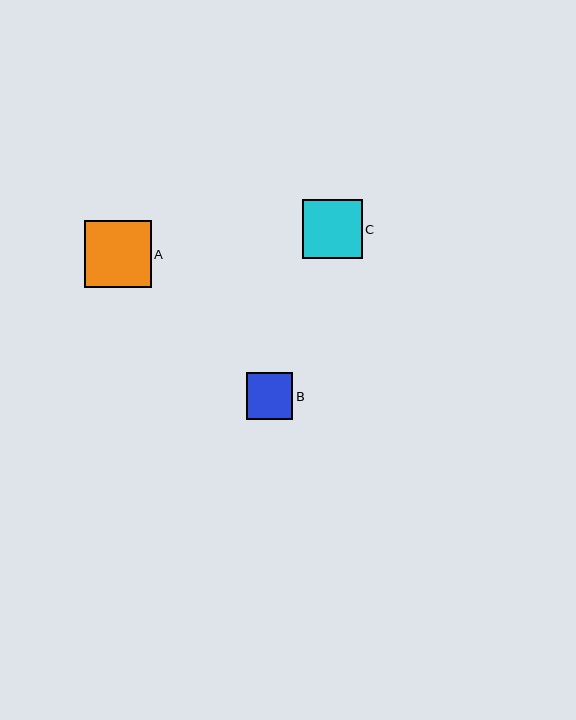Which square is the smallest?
Square B is the smallest with a size of approximately 47 pixels.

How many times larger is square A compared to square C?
Square A is approximately 1.1 times the size of square C.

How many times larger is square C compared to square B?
Square C is approximately 1.3 times the size of square B.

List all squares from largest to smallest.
From largest to smallest: A, C, B.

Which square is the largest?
Square A is the largest with a size of approximately 67 pixels.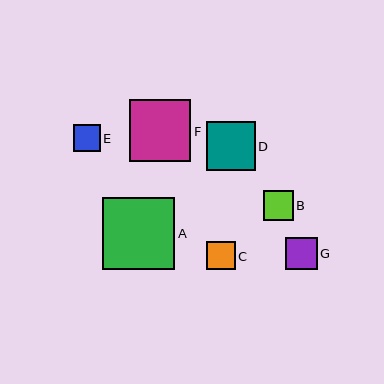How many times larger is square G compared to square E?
Square G is approximately 1.2 times the size of square E.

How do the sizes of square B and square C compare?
Square B and square C are approximately the same size.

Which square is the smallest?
Square E is the smallest with a size of approximately 27 pixels.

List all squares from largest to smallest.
From largest to smallest: A, F, D, G, B, C, E.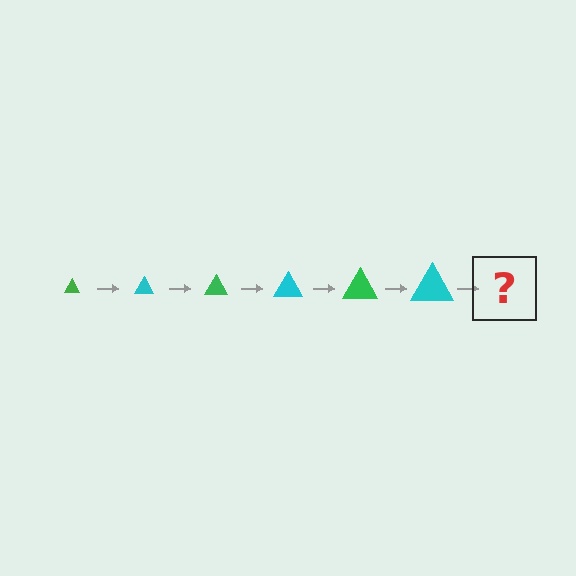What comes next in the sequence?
The next element should be a green triangle, larger than the previous one.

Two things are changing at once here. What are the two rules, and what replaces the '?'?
The two rules are that the triangle grows larger each step and the color cycles through green and cyan. The '?' should be a green triangle, larger than the previous one.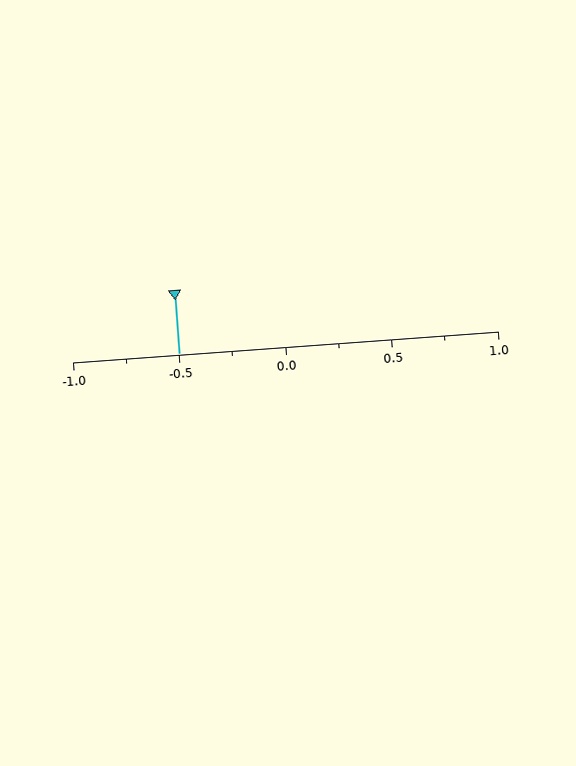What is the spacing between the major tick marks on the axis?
The major ticks are spaced 0.5 apart.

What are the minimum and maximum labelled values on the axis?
The axis runs from -1.0 to 1.0.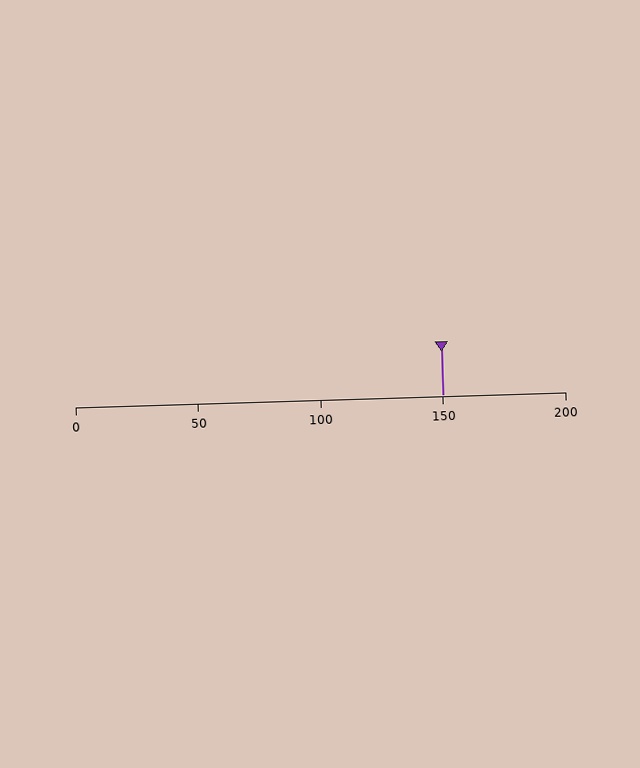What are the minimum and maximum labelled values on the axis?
The axis runs from 0 to 200.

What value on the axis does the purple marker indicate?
The marker indicates approximately 150.